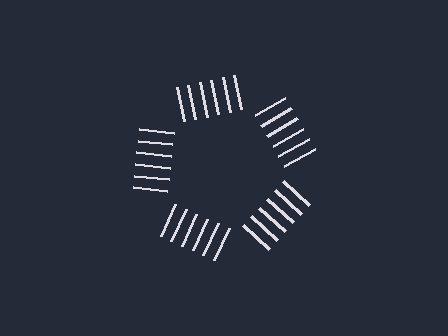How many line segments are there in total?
30 — 6 along each of the 5 edges.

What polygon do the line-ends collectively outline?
An illusory pentagon — the line segments terminate on its edges but no continuous stroke is drawn.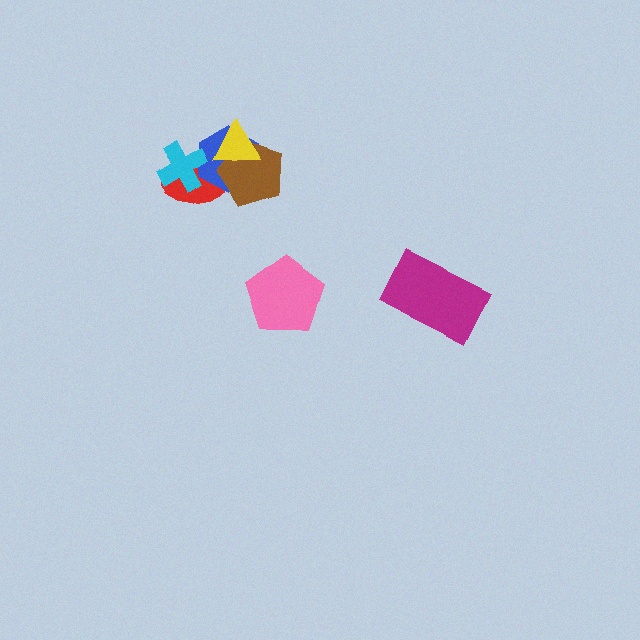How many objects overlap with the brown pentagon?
3 objects overlap with the brown pentagon.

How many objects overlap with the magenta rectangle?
0 objects overlap with the magenta rectangle.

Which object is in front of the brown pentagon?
The yellow triangle is in front of the brown pentagon.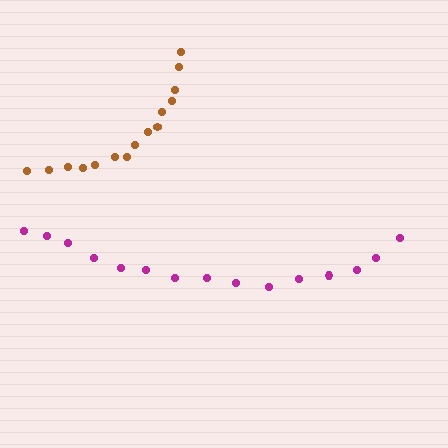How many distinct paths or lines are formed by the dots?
There are 2 distinct paths.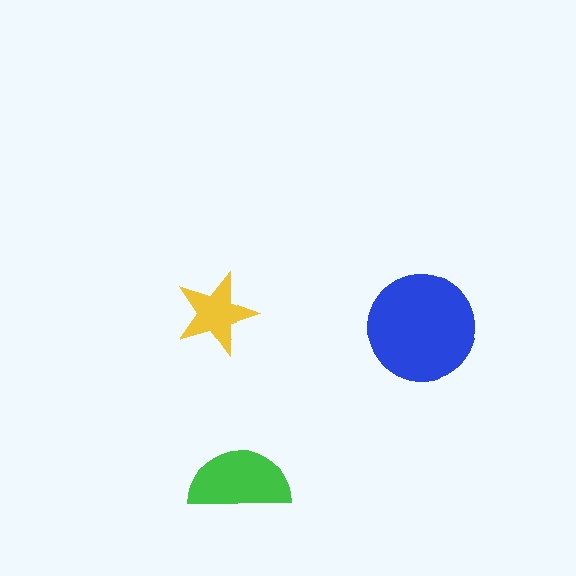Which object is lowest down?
The green semicircle is bottommost.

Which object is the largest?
The blue circle.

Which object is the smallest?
The yellow star.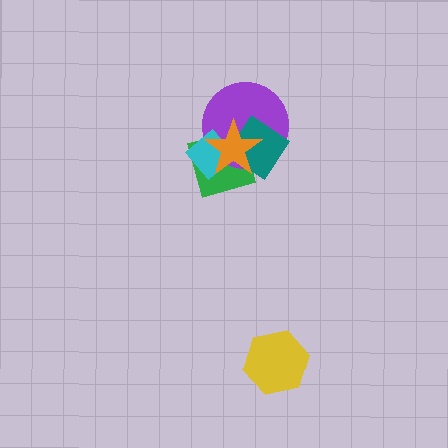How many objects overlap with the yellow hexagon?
0 objects overlap with the yellow hexagon.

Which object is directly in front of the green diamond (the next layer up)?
The purple circle is directly in front of the green diamond.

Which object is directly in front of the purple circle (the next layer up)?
The teal diamond is directly in front of the purple circle.